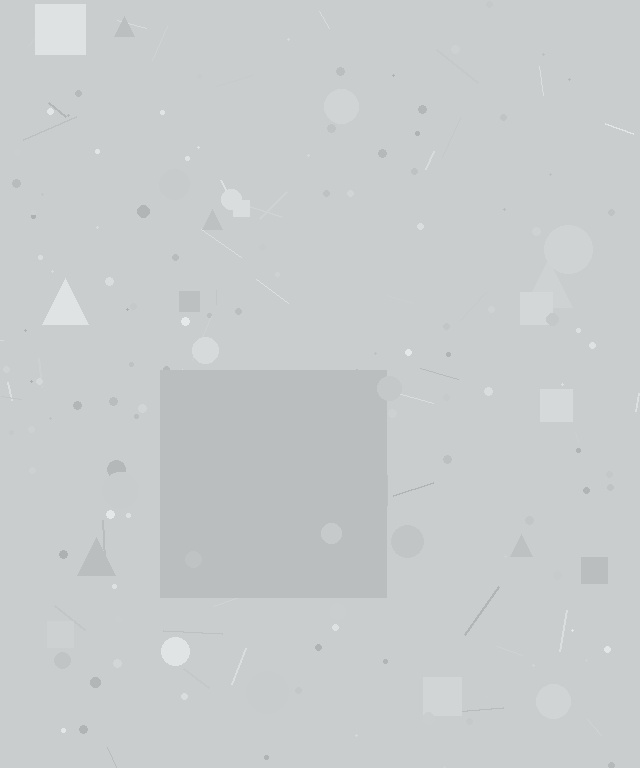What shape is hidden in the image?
A square is hidden in the image.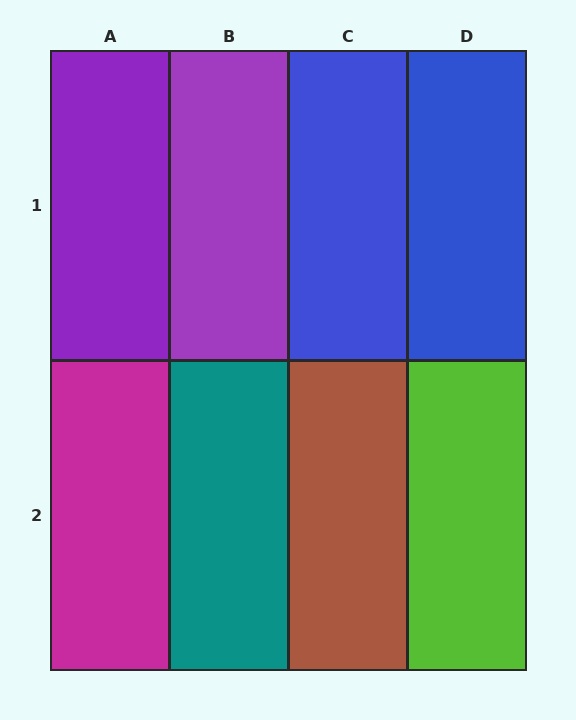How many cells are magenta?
1 cell is magenta.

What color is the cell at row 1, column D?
Blue.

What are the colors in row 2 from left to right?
Magenta, teal, brown, lime.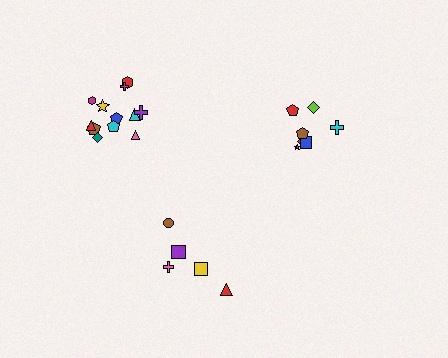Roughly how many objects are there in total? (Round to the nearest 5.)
Roughly 25 objects in total.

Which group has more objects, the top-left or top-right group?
The top-left group.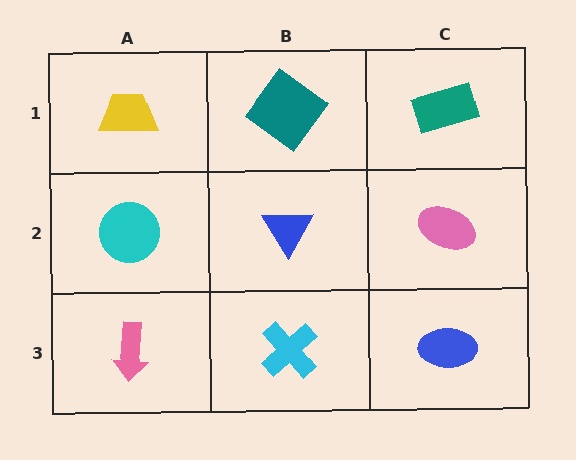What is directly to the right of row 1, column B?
A teal rectangle.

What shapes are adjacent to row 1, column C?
A pink ellipse (row 2, column C), a teal diamond (row 1, column B).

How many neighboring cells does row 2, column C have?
3.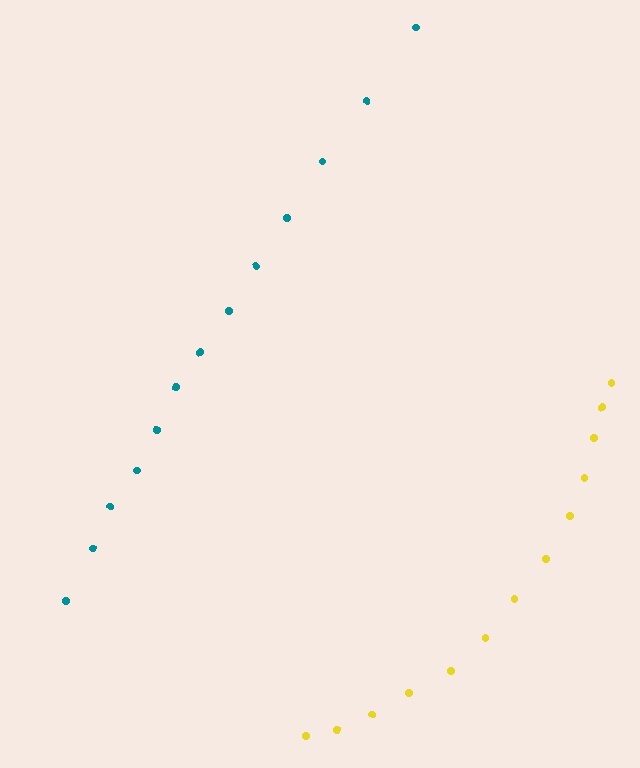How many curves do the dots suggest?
There are 2 distinct paths.